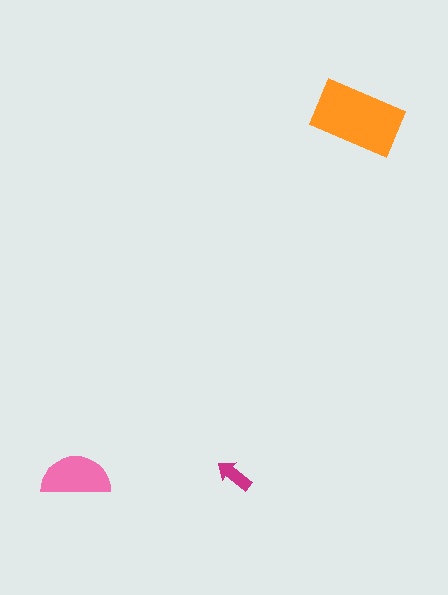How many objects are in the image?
There are 3 objects in the image.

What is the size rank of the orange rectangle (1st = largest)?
1st.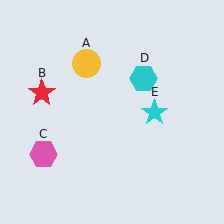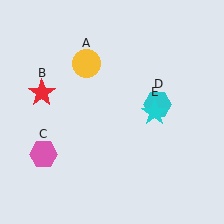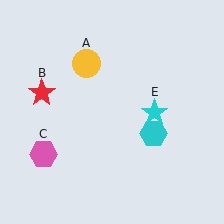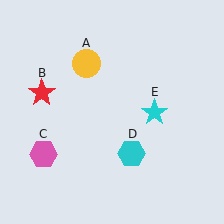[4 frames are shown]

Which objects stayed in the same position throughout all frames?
Yellow circle (object A) and red star (object B) and pink hexagon (object C) and cyan star (object E) remained stationary.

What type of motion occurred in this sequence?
The cyan hexagon (object D) rotated clockwise around the center of the scene.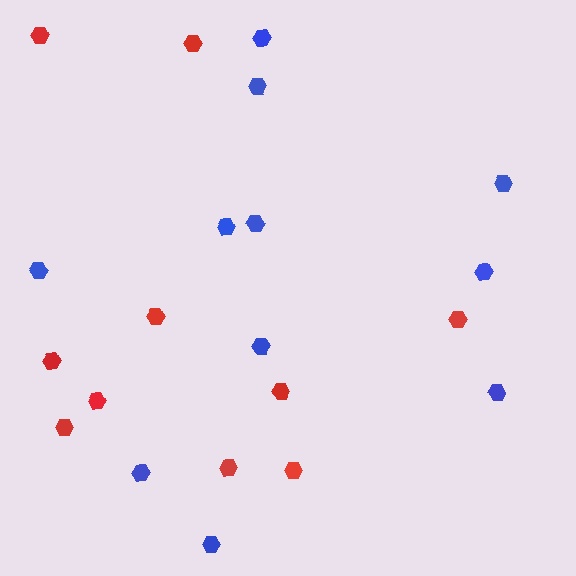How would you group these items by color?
There are 2 groups: one group of blue hexagons (11) and one group of red hexagons (10).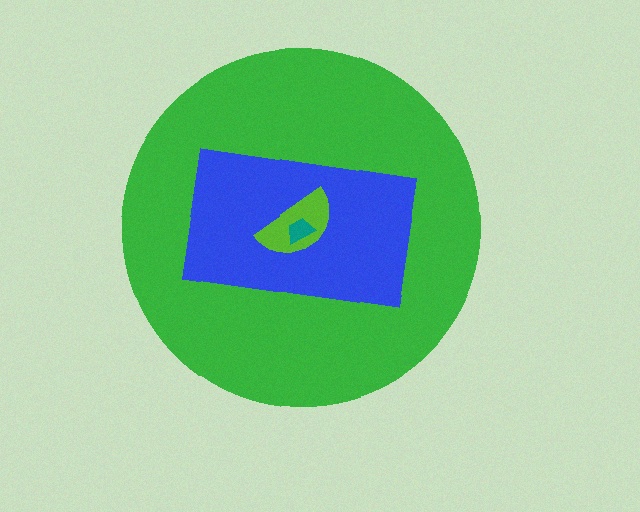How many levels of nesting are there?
4.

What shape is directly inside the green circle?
The blue rectangle.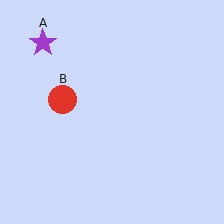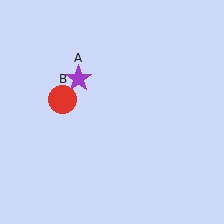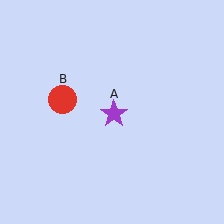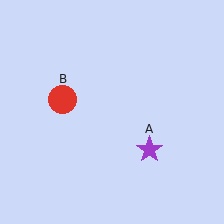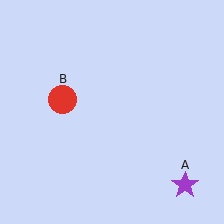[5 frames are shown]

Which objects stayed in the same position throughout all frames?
Red circle (object B) remained stationary.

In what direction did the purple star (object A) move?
The purple star (object A) moved down and to the right.